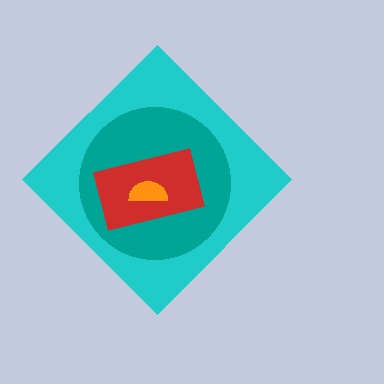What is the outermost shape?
The cyan diamond.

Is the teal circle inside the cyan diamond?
Yes.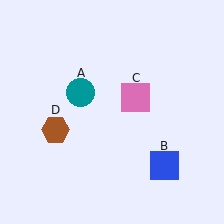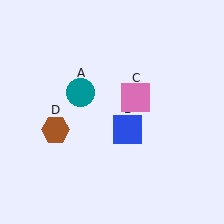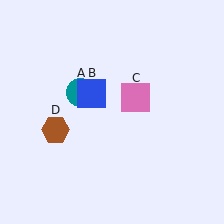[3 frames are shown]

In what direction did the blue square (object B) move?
The blue square (object B) moved up and to the left.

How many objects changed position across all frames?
1 object changed position: blue square (object B).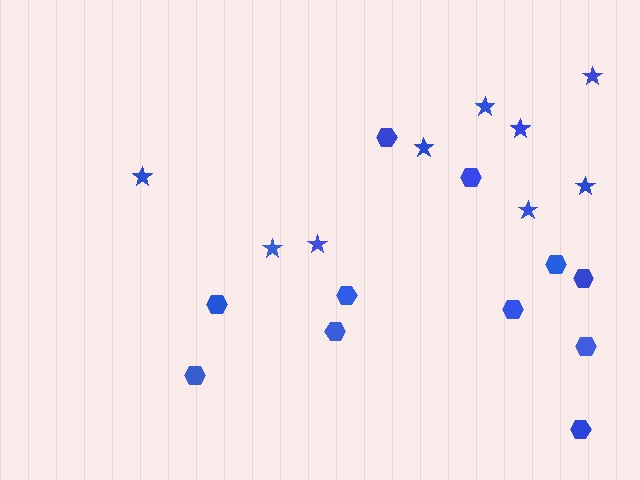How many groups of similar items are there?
There are 2 groups: one group of hexagons (11) and one group of stars (9).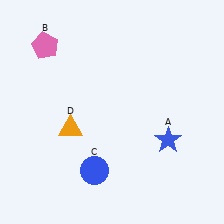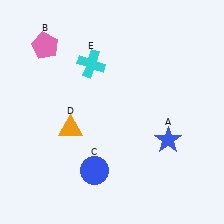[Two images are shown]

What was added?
A cyan cross (E) was added in Image 2.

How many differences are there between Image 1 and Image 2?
There is 1 difference between the two images.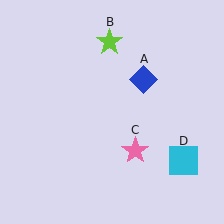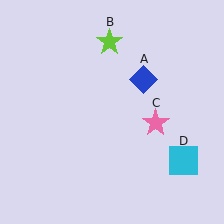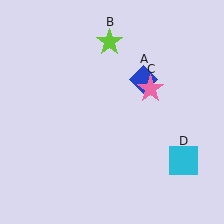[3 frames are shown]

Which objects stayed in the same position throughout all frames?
Blue diamond (object A) and lime star (object B) and cyan square (object D) remained stationary.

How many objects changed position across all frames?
1 object changed position: pink star (object C).